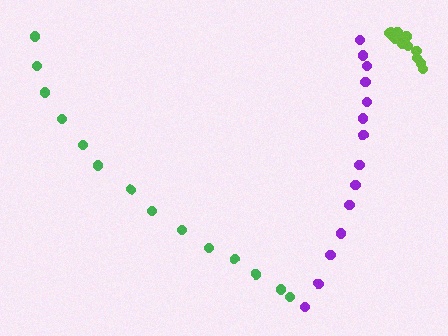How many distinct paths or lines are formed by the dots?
There are 3 distinct paths.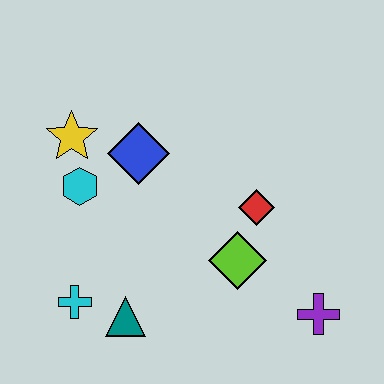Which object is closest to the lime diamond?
The red diamond is closest to the lime diamond.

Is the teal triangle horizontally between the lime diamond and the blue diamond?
No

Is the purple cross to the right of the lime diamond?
Yes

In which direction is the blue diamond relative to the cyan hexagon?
The blue diamond is to the right of the cyan hexagon.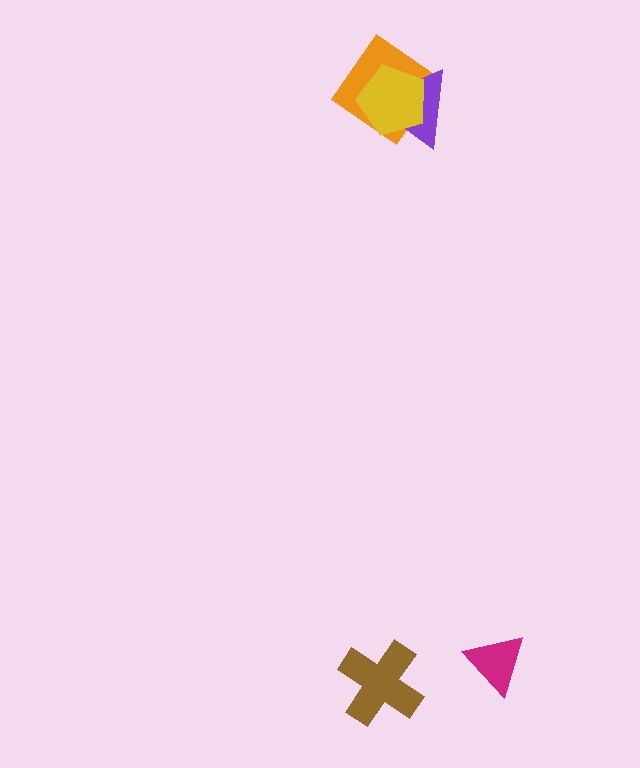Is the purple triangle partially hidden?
Yes, it is partially covered by another shape.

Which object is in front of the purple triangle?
The yellow pentagon is in front of the purple triangle.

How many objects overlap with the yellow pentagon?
2 objects overlap with the yellow pentagon.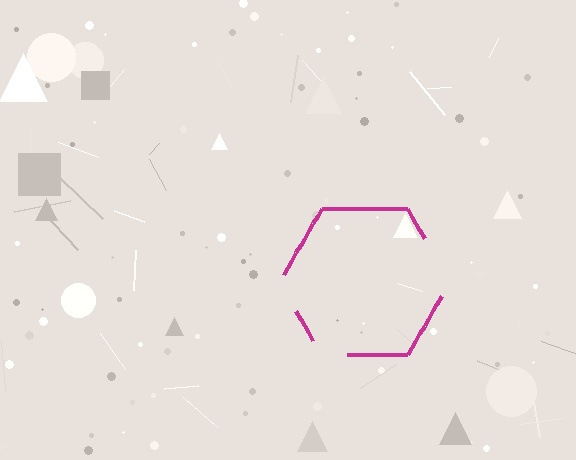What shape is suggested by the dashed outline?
The dashed outline suggests a hexagon.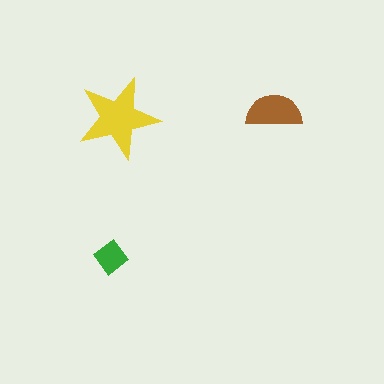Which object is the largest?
The yellow star.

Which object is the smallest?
The green diamond.